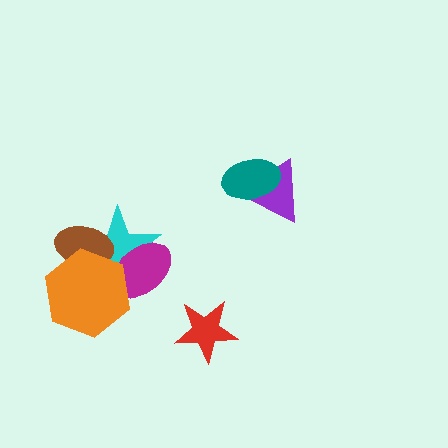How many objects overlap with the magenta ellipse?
2 objects overlap with the magenta ellipse.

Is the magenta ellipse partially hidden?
Yes, it is partially covered by another shape.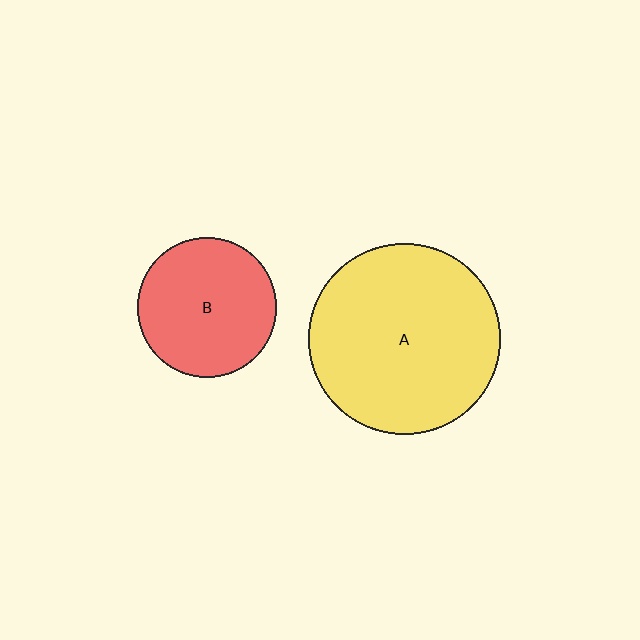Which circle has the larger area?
Circle A (yellow).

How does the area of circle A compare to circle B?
Approximately 1.9 times.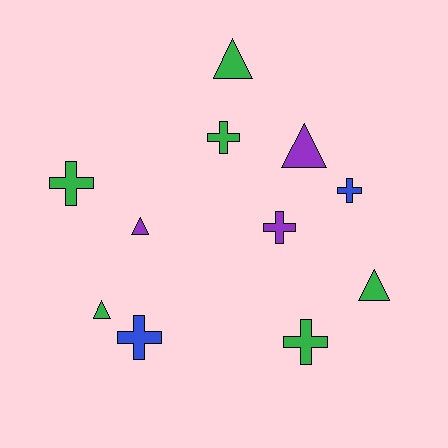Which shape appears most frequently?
Cross, with 6 objects.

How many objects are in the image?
There are 11 objects.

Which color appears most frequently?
Green, with 6 objects.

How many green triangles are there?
There are 3 green triangles.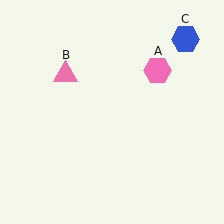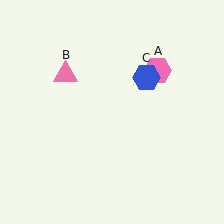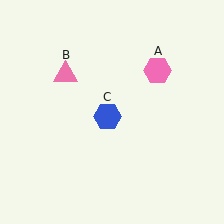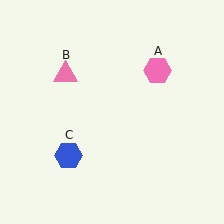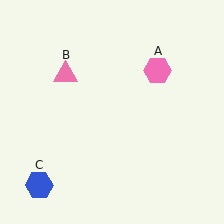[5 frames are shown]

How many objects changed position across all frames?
1 object changed position: blue hexagon (object C).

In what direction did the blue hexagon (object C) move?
The blue hexagon (object C) moved down and to the left.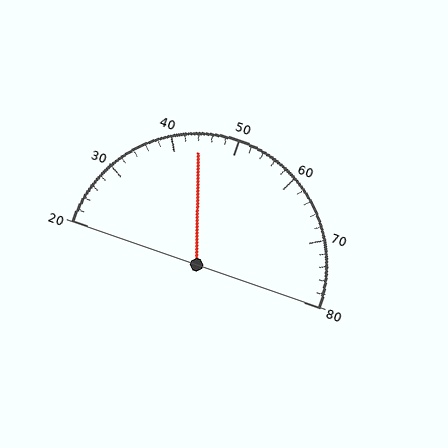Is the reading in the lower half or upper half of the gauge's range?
The reading is in the lower half of the range (20 to 80).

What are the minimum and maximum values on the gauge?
The gauge ranges from 20 to 80.